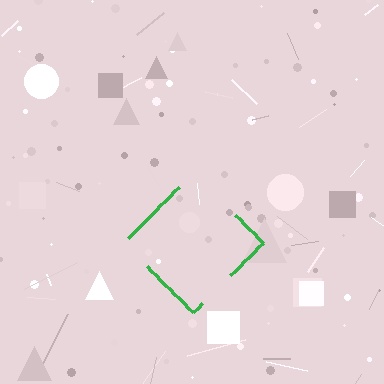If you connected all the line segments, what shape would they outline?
They would outline a diamond.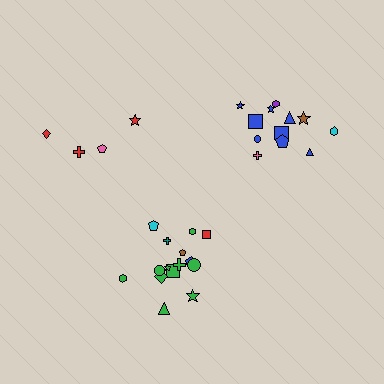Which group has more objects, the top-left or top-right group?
The top-right group.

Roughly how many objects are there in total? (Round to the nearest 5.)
Roughly 30 objects in total.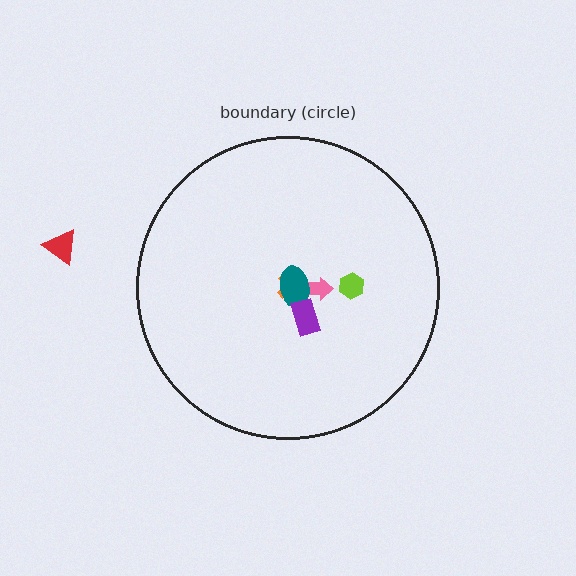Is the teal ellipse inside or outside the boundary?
Inside.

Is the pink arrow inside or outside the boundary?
Inside.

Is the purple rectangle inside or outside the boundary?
Inside.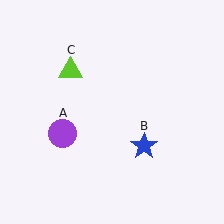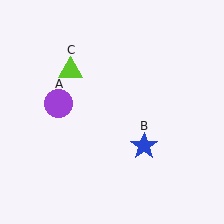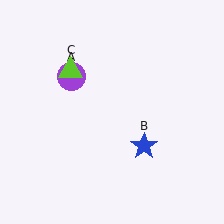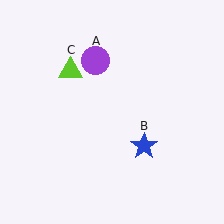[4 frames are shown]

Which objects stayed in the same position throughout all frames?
Blue star (object B) and lime triangle (object C) remained stationary.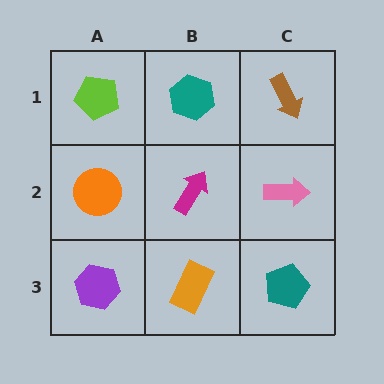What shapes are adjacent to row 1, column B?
A magenta arrow (row 2, column B), a lime pentagon (row 1, column A), a brown arrow (row 1, column C).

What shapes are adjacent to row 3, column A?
An orange circle (row 2, column A), an orange rectangle (row 3, column B).